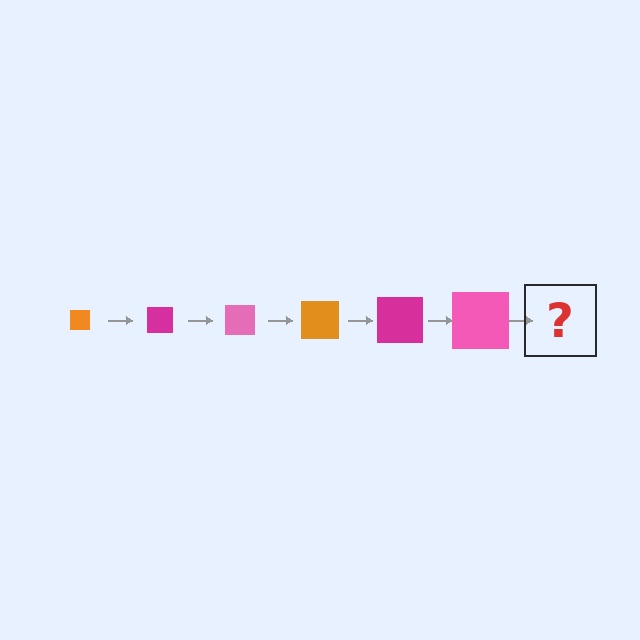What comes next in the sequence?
The next element should be an orange square, larger than the previous one.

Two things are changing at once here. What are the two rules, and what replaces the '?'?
The two rules are that the square grows larger each step and the color cycles through orange, magenta, and pink. The '?' should be an orange square, larger than the previous one.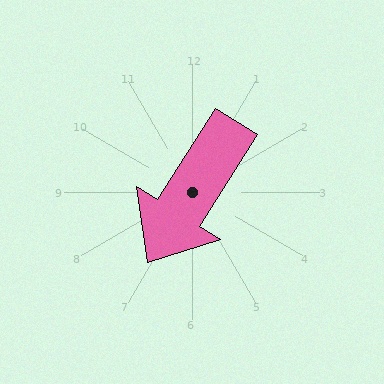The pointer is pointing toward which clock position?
Roughly 7 o'clock.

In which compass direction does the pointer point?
Southwest.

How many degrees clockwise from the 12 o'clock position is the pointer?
Approximately 212 degrees.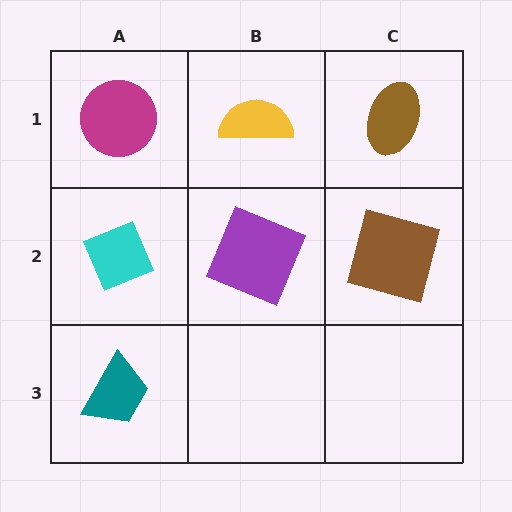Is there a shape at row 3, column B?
No, that cell is empty.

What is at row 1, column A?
A magenta circle.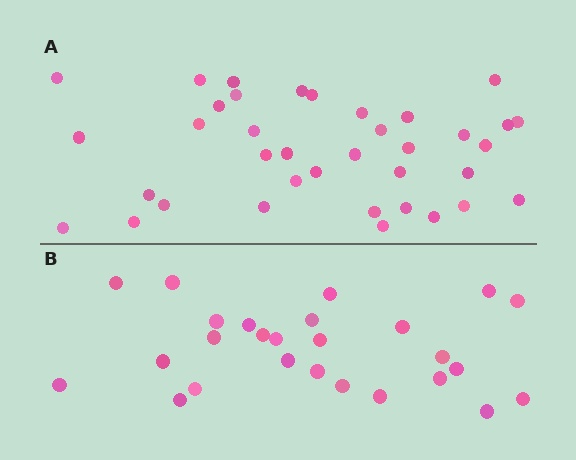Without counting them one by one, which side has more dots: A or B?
Region A (the top region) has more dots.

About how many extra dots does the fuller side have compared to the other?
Region A has roughly 12 or so more dots than region B.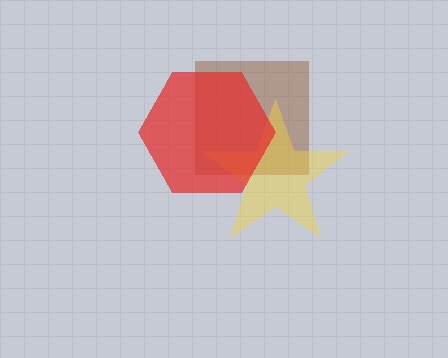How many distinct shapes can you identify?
There are 3 distinct shapes: a brown square, a yellow star, a red hexagon.